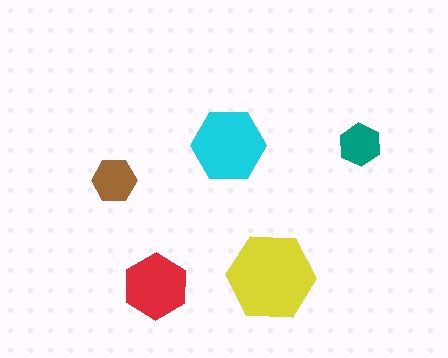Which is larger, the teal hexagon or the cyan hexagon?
The cyan one.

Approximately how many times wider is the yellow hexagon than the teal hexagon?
About 2 times wider.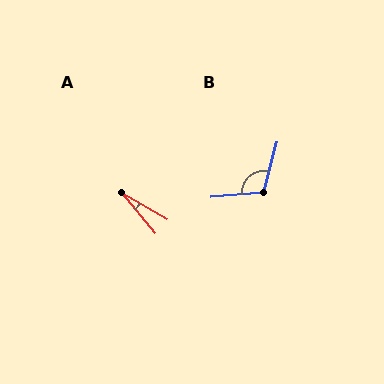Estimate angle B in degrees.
Approximately 111 degrees.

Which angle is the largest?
B, at approximately 111 degrees.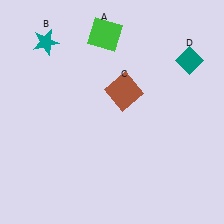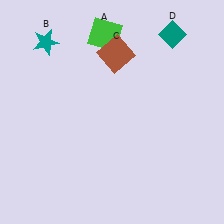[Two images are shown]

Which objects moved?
The objects that moved are: the brown square (C), the teal diamond (D).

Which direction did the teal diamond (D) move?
The teal diamond (D) moved up.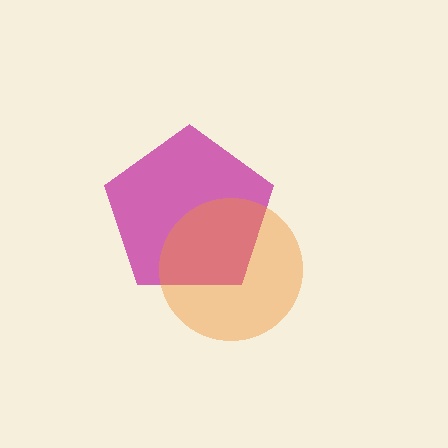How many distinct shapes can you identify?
There are 2 distinct shapes: a magenta pentagon, an orange circle.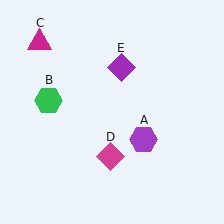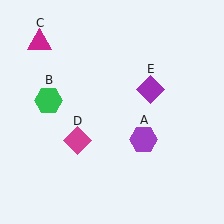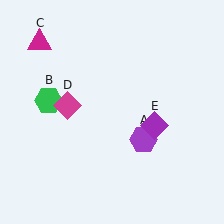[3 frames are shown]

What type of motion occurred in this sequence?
The magenta diamond (object D), purple diamond (object E) rotated clockwise around the center of the scene.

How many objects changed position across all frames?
2 objects changed position: magenta diamond (object D), purple diamond (object E).